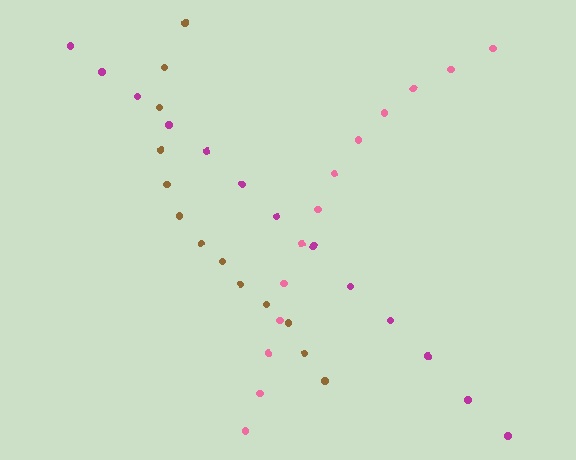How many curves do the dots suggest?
There are 3 distinct paths.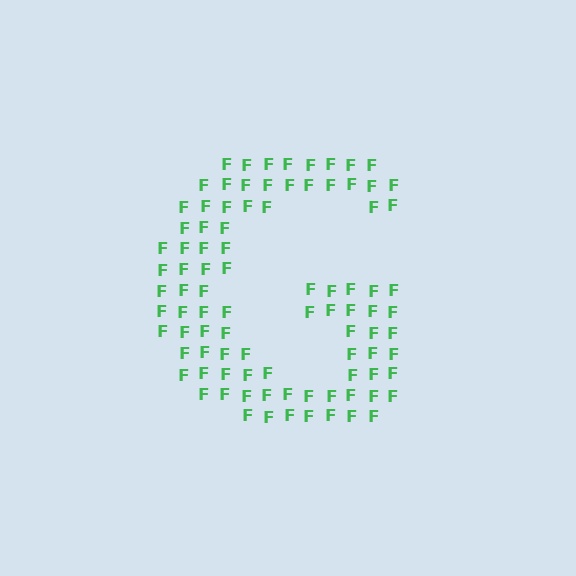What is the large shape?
The large shape is the letter G.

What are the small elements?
The small elements are letter F's.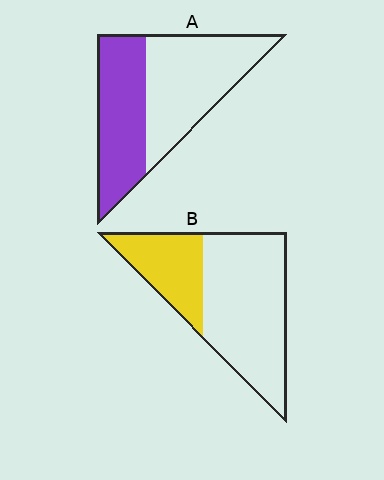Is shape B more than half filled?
No.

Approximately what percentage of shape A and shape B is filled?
A is approximately 45% and B is approximately 30%.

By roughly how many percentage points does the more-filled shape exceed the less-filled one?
By roughly 15 percentage points (A over B).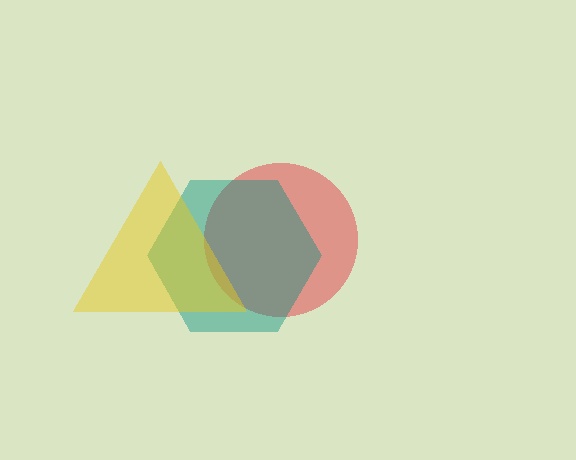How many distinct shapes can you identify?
There are 3 distinct shapes: a red circle, a teal hexagon, a yellow triangle.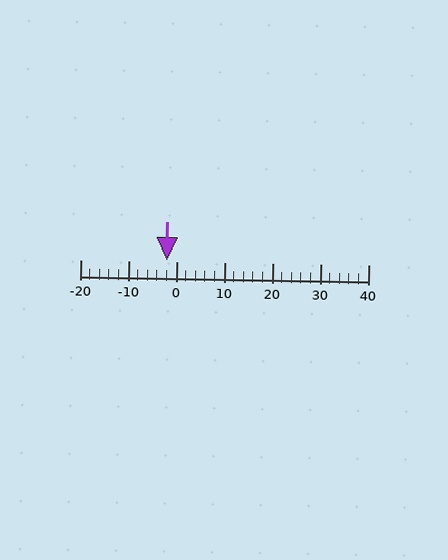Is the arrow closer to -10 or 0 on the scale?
The arrow is closer to 0.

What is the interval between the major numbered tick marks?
The major tick marks are spaced 10 units apart.